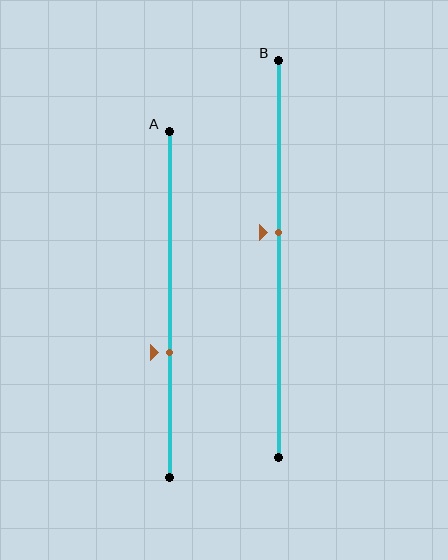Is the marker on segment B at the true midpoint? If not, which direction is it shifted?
No, the marker on segment B is shifted upward by about 7% of the segment length.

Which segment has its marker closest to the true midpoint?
Segment B has its marker closest to the true midpoint.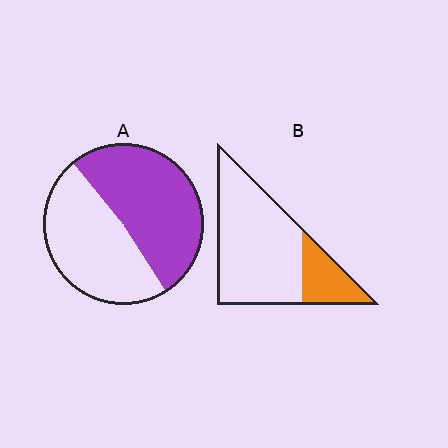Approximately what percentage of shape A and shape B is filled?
A is approximately 50% and B is approximately 25%.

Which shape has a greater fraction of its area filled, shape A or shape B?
Shape A.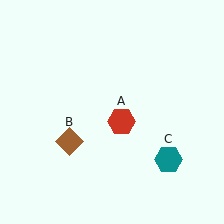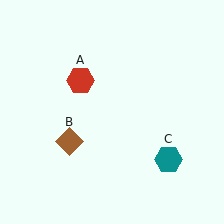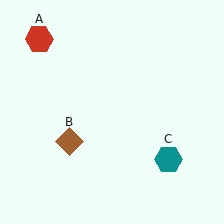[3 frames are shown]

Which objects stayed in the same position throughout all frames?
Brown diamond (object B) and teal hexagon (object C) remained stationary.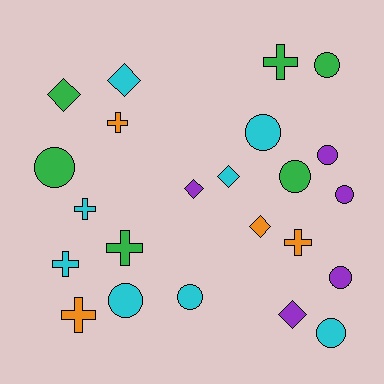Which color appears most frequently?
Cyan, with 8 objects.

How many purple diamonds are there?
There are 2 purple diamonds.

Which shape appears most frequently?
Circle, with 10 objects.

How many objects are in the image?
There are 23 objects.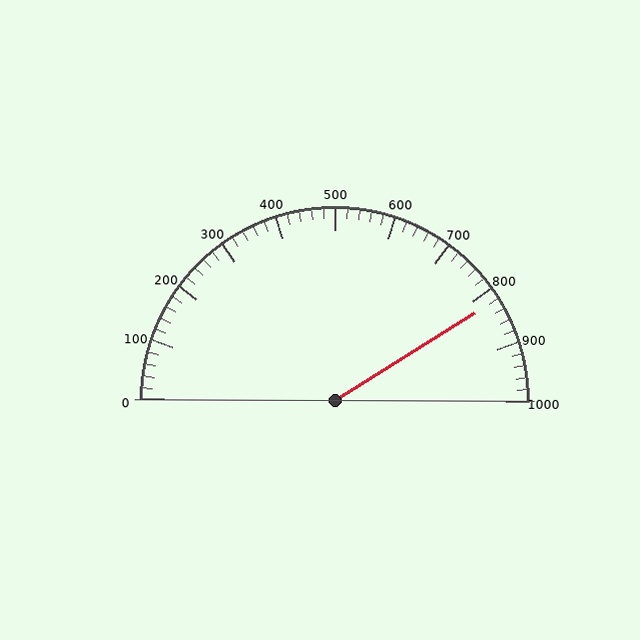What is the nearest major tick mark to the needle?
The nearest major tick mark is 800.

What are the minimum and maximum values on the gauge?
The gauge ranges from 0 to 1000.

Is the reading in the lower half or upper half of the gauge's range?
The reading is in the upper half of the range (0 to 1000).